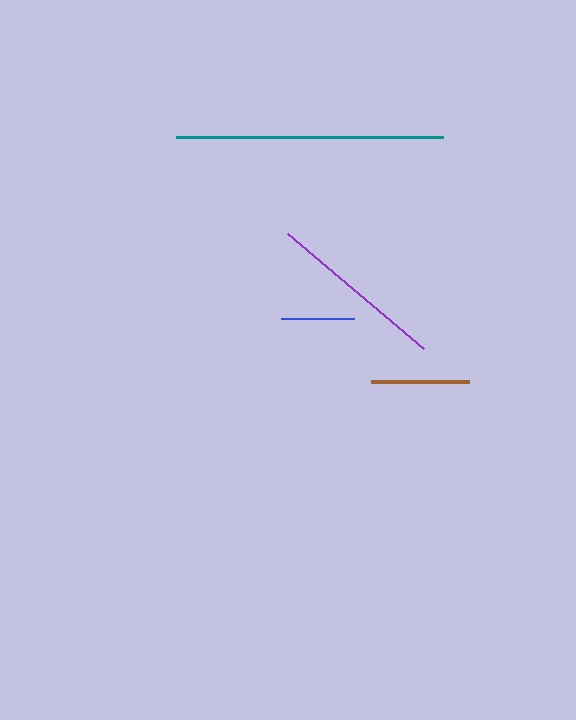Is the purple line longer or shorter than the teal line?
The teal line is longer than the purple line.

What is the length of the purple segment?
The purple segment is approximately 178 pixels long.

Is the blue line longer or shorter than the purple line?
The purple line is longer than the blue line.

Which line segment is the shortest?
The blue line is the shortest at approximately 73 pixels.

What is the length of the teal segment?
The teal segment is approximately 266 pixels long.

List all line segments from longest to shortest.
From longest to shortest: teal, purple, brown, blue.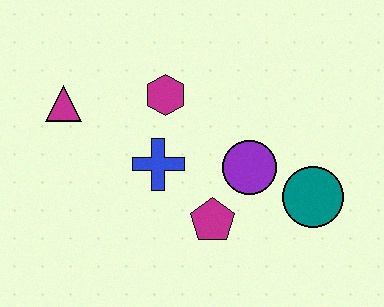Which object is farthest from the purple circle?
The magenta triangle is farthest from the purple circle.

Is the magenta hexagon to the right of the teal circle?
No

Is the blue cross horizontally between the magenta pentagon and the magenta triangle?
Yes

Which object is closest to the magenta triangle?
The magenta hexagon is closest to the magenta triangle.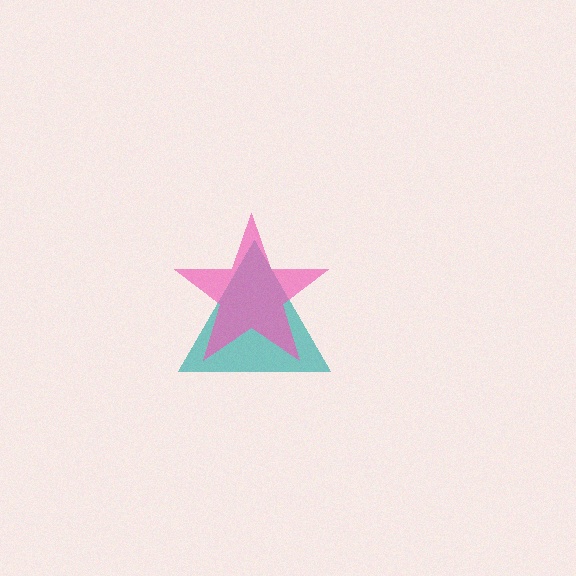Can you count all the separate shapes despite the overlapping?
Yes, there are 2 separate shapes.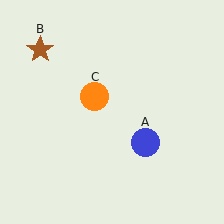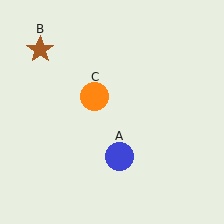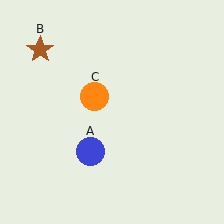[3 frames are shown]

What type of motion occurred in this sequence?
The blue circle (object A) rotated clockwise around the center of the scene.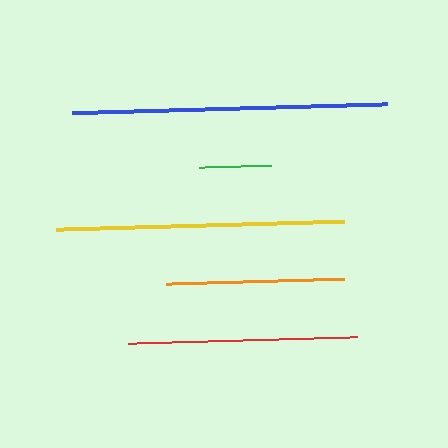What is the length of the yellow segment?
The yellow segment is approximately 288 pixels long.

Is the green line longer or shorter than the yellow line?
The yellow line is longer than the green line.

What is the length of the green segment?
The green segment is approximately 72 pixels long.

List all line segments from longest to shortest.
From longest to shortest: blue, yellow, red, orange, green.